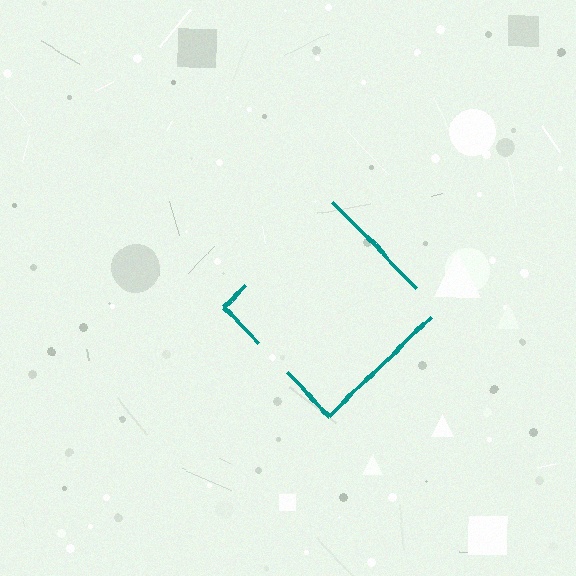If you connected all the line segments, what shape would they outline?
They would outline a diamond.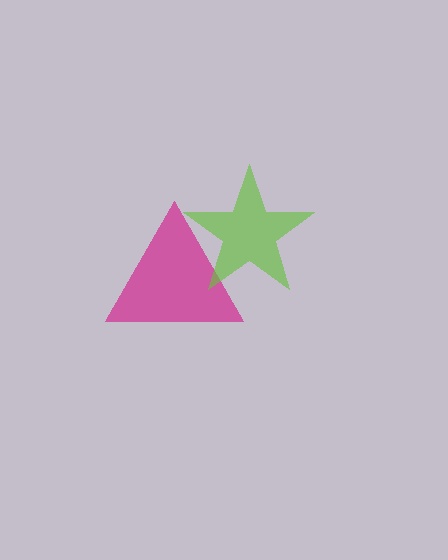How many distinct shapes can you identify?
There are 2 distinct shapes: a magenta triangle, a lime star.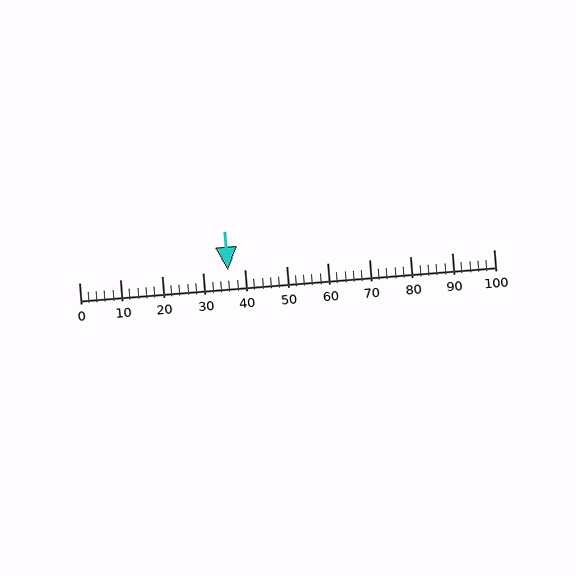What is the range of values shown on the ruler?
The ruler shows values from 0 to 100.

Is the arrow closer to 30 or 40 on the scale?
The arrow is closer to 40.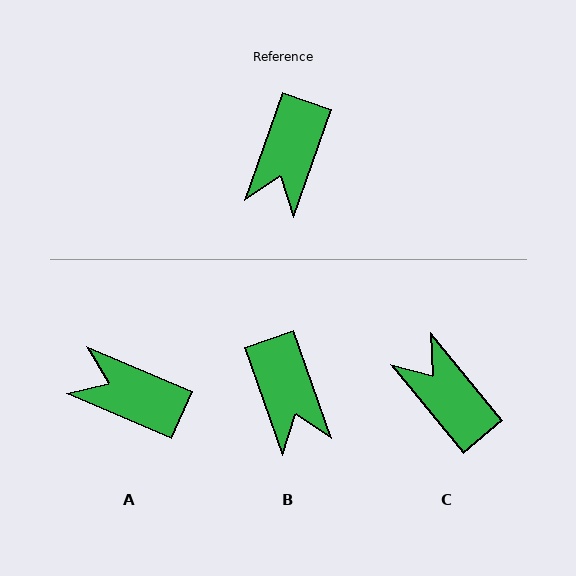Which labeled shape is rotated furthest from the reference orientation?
C, about 121 degrees away.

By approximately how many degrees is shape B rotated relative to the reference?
Approximately 39 degrees counter-clockwise.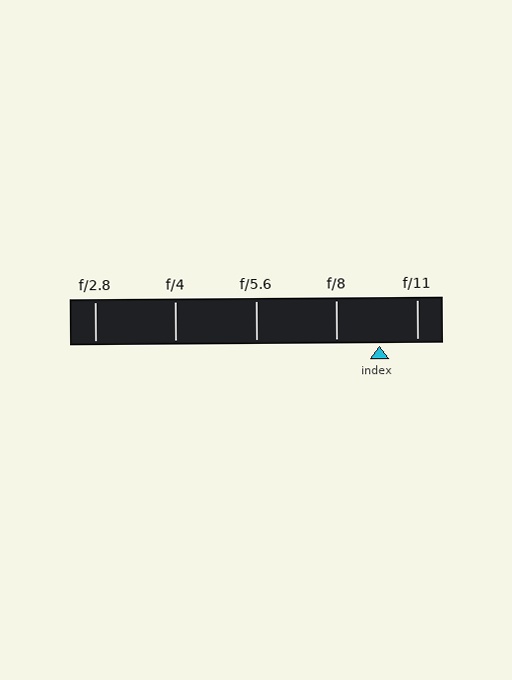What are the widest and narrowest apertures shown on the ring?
The widest aperture shown is f/2.8 and the narrowest is f/11.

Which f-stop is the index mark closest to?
The index mark is closest to f/11.